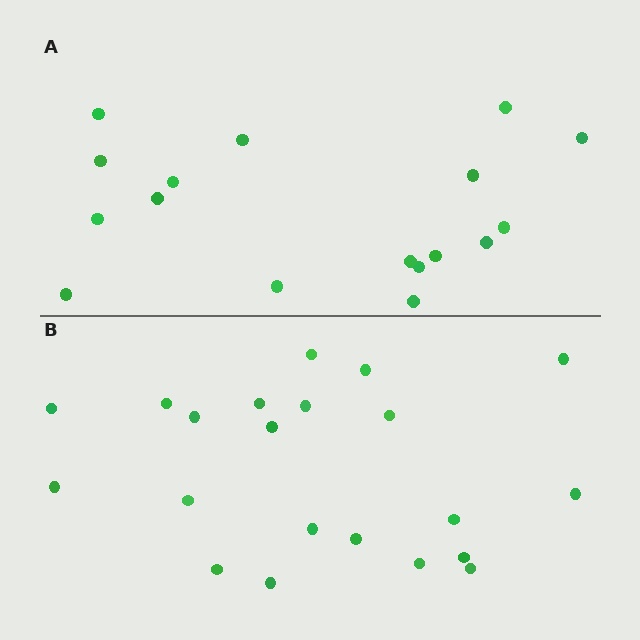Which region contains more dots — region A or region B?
Region B (the bottom region) has more dots.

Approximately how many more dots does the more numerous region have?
Region B has about 4 more dots than region A.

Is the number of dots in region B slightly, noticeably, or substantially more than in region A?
Region B has only slightly more — the two regions are fairly close. The ratio is roughly 1.2 to 1.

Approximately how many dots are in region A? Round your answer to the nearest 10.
About 20 dots. (The exact count is 17, which rounds to 20.)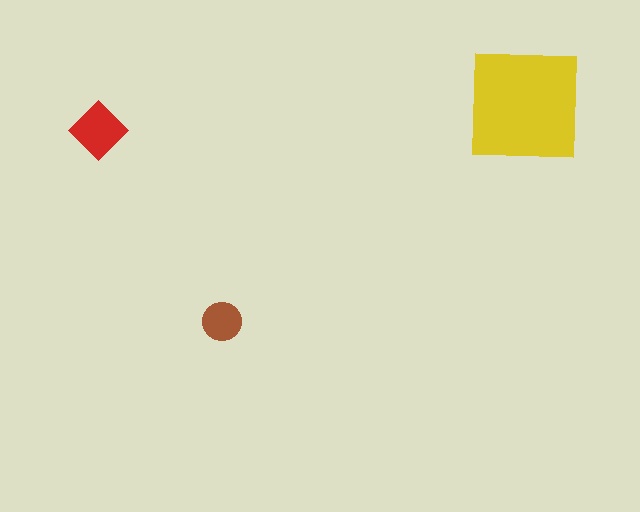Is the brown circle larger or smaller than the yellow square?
Smaller.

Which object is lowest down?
The brown circle is bottommost.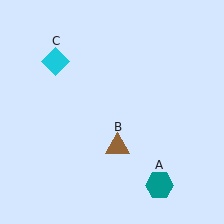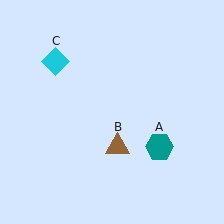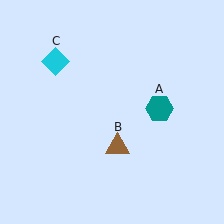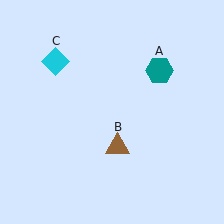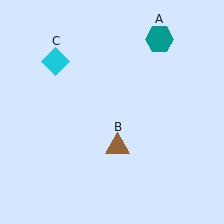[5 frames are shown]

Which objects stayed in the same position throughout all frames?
Brown triangle (object B) and cyan diamond (object C) remained stationary.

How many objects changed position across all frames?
1 object changed position: teal hexagon (object A).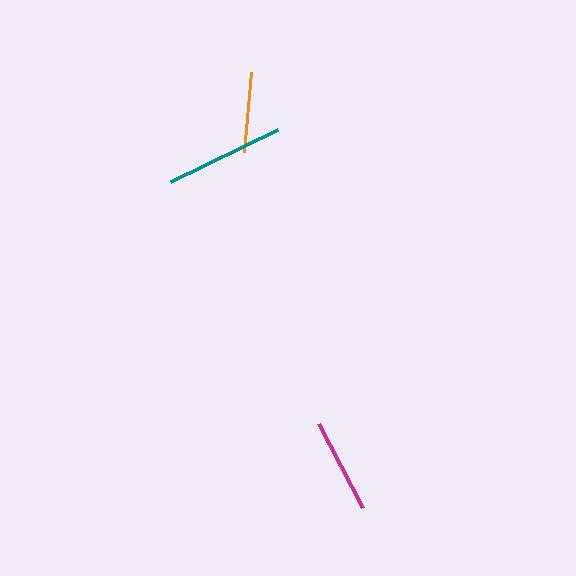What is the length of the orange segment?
The orange segment is approximately 81 pixels long.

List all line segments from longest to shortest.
From longest to shortest: teal, magenta, orange.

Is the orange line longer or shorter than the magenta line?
The magenta line is longer than the orange line.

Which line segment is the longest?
The teal line is the longest at approximately 119 pixels.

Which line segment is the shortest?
The orange line is the shortest at approximately 81 pixels.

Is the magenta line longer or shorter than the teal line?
The teal line is longer than the magenta line.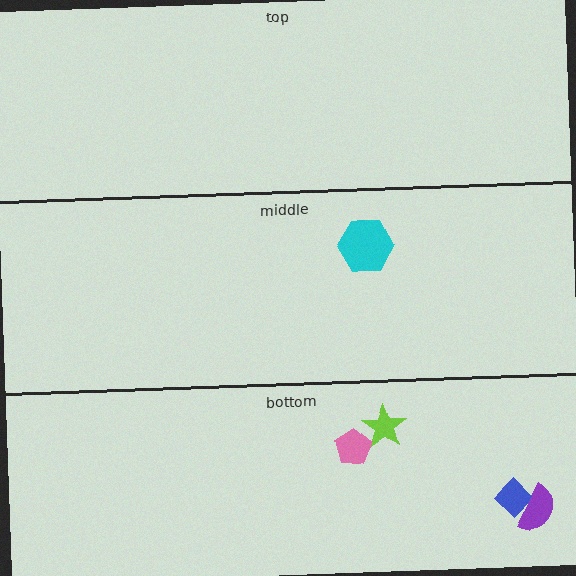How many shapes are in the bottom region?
4.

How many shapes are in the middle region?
1.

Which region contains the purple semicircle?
The bottom region.